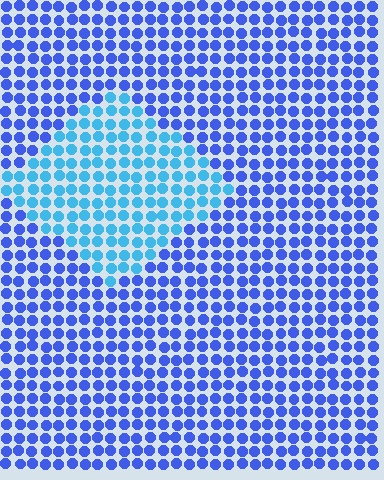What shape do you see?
I see a diamond.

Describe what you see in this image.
The image is filled with small blue elements in a uniform arrangement. A diamond-shaped region is visible where the elements are tinted to a slightly different hue, forming a subtle color boundary.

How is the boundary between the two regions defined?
The boundary is defined purely by a slight shift in hue (about 33 degrees). Spacing, size, and orientation are identical on both sides.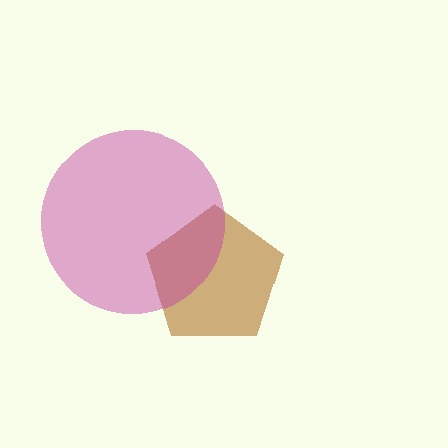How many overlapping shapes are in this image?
There are 2 overlapping shapes in the image.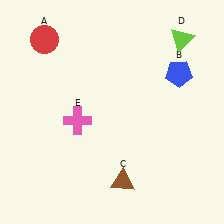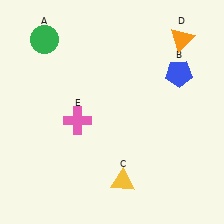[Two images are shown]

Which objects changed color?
A changed from red to green. C changed from brown to yellow. D changed from lime to orange.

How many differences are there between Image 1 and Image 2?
There are 3 differences between the two images.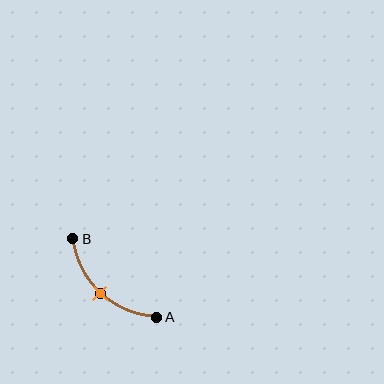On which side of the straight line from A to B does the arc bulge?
The arc bulges below and to the left of the straight line connecting A and B.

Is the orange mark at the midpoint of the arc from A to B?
Yes. The orange mark lies on the arc at equal arc-length from both A and B — it is the arc midpoint.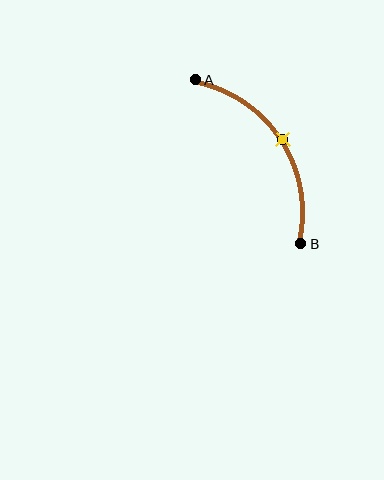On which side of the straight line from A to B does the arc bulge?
The arc bulges to the right of the straight line connecting A and B.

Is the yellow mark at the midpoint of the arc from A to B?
Yes. The yellow mark lies on the arc at equal arc-length from both A and B — it is the arc midpoint.